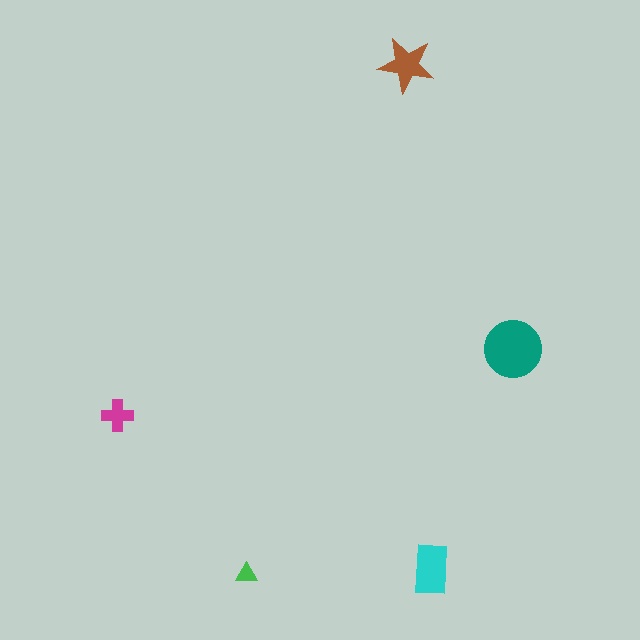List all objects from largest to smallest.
The teal circle, the cyan rectangle, the brown star, the magenta cross, the green triangle.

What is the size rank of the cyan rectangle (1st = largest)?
2nd.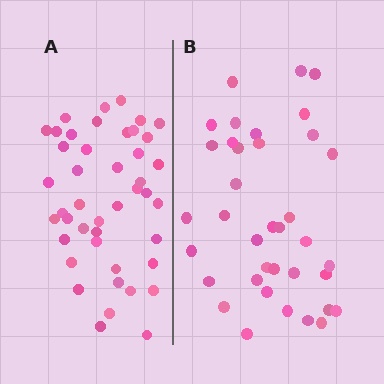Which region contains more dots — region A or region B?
Region A (the left region) has more dots.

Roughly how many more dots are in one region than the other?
Region A has roughly 8 or so more dots than region B.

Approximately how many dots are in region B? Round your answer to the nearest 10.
About 40 dots. (The exact count is 37, which rounds to 40.)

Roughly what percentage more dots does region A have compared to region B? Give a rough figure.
About 20% more.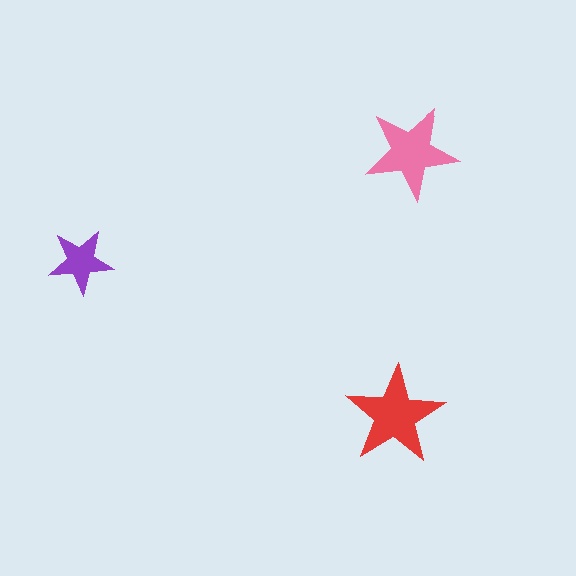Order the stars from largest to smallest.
the red one, the pink one, the purple one.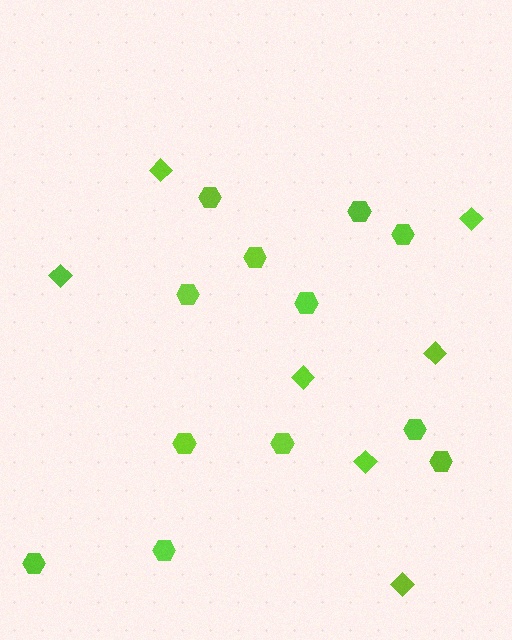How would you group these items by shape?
There are 2 groups: one group of hexagons (12) and one group of diamonds (7).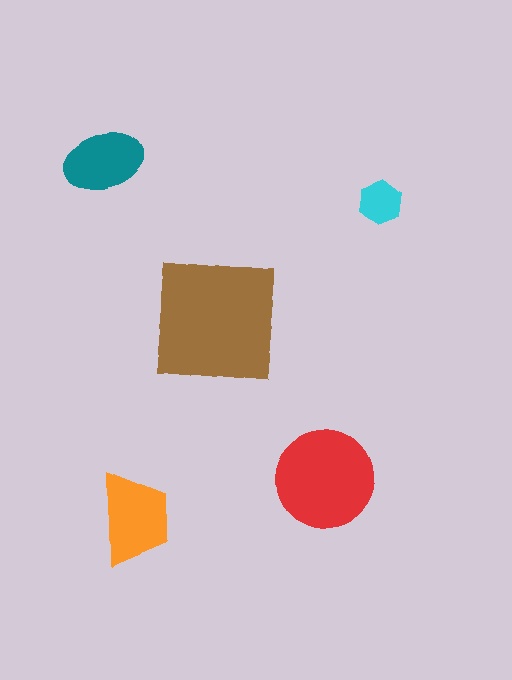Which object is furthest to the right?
The cyan hexagon is rightmost.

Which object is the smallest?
The cyan hexagon.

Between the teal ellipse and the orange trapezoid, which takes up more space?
The orange trapezoid.